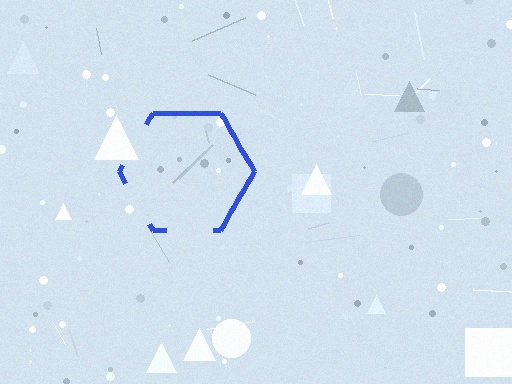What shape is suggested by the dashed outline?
The dashed outline suggests a hexagon.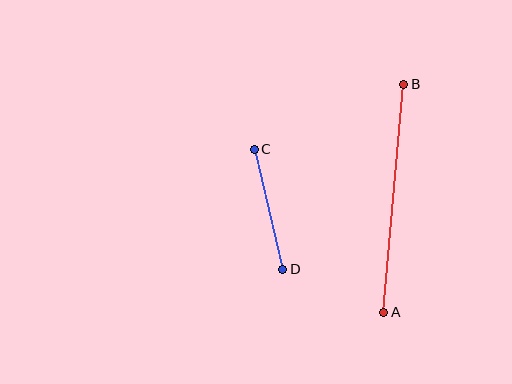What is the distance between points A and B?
The distance is approximately 229 pixels.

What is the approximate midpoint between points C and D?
The midpoint is at approximately (269, 209) pixels.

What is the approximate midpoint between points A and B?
The midpoint is at approximately (394, 198) pixels.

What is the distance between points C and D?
The distance is approximately 124 pixels.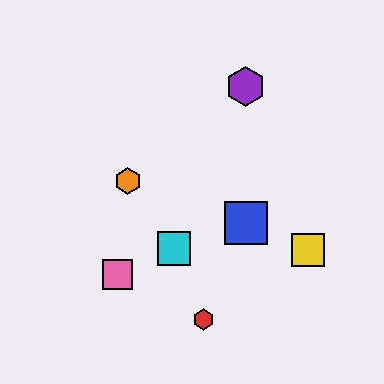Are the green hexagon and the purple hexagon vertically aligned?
Yes, both are at x≈246.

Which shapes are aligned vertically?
The blue square, the green hexagon, the purple hexagon are aligned vertically.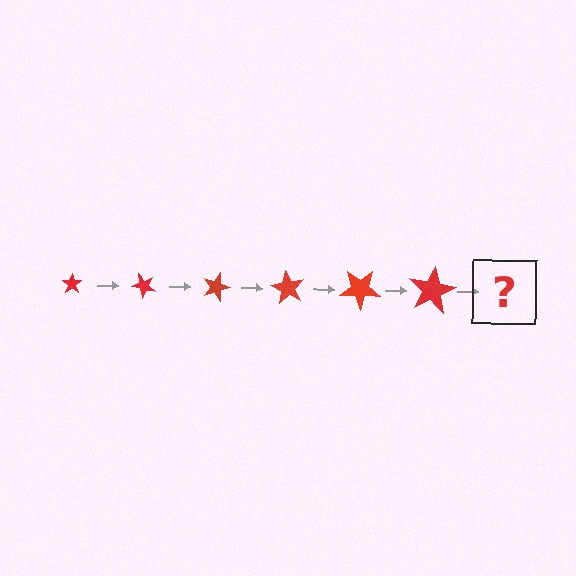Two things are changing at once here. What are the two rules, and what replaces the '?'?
The two rules are that the star grows larger each step and it rotates 45 degrees each step. The '?' should be a star, larger than the previous one and rotated 270 degrees from the start.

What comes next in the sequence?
The next element should be a star, larger than the previous one and rotated 270 degrees from the start.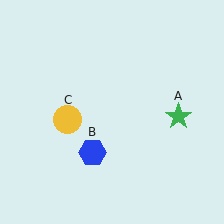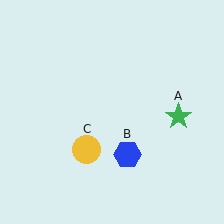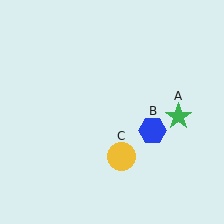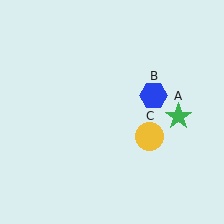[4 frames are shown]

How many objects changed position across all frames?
2 objects changed position: blue hexagon (object B), yellow circle (object C).